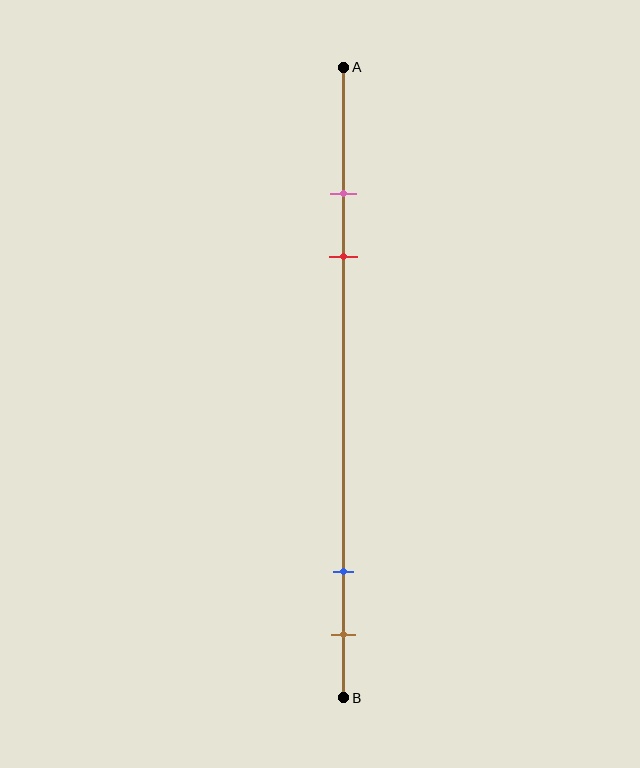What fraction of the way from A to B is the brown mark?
The brown mark is approximately 90% (0.9) of the way from A to B.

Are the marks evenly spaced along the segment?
No, the marks are not evenly spaced.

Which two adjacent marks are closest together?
The pink and red marks are the closest adjacent pair.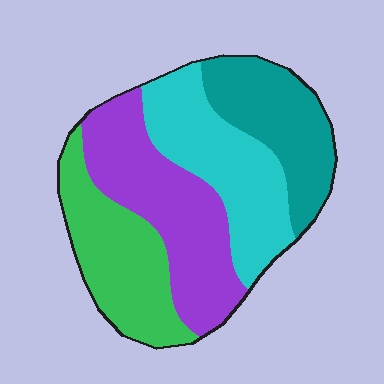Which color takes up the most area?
Purple, at roughly 30%.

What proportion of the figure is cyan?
Cyan covers roughly 25% of the figure.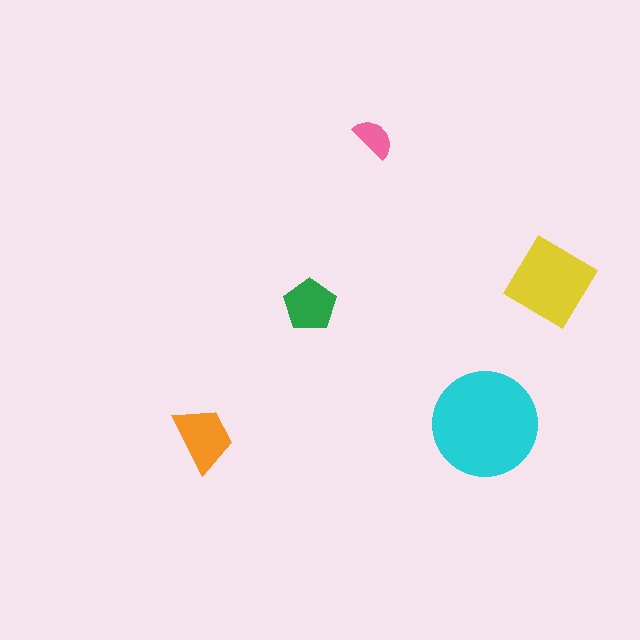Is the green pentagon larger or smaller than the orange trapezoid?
Smaller.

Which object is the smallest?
The pink semicircle.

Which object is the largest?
The cyan circle.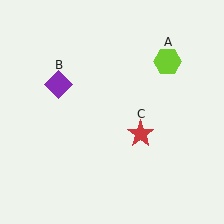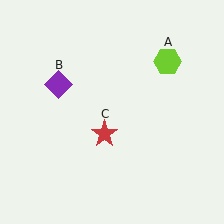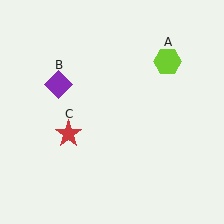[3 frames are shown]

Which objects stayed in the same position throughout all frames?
Lime hexagon (object A) and purple diamond (object B) remained stationary.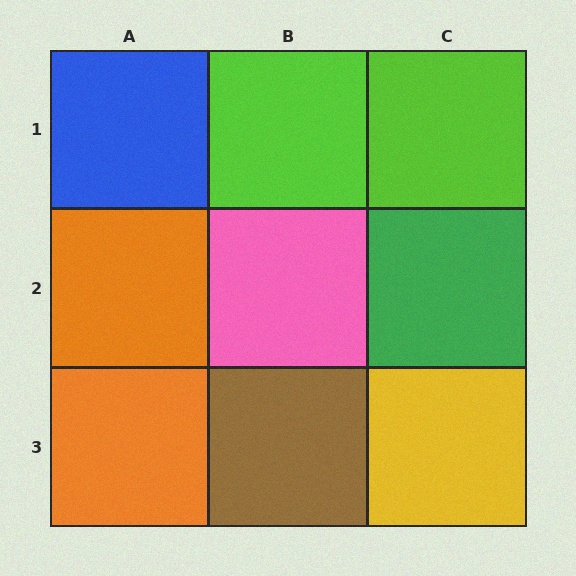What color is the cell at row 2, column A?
Orange.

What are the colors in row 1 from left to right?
Blue, lime, lime.